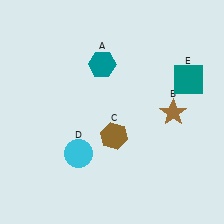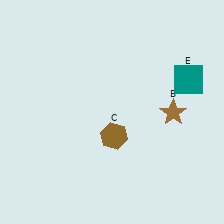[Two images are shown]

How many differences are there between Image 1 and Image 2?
There are 2 differences between the two images.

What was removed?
The cyan circle (D), the teal hexagon (A) were removed in Image 2.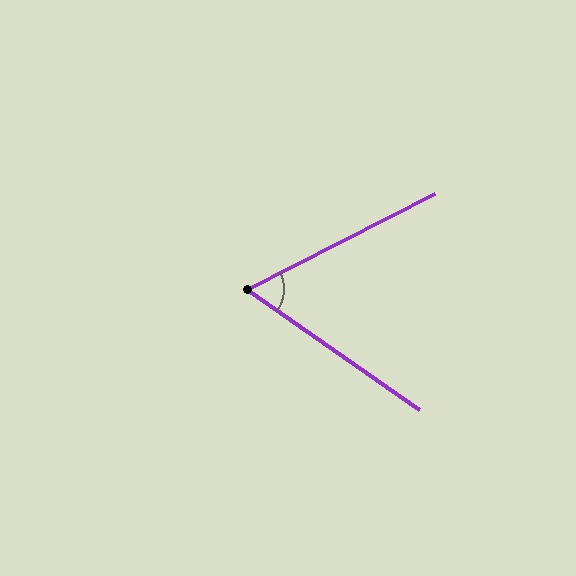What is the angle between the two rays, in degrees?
Approximately 62 degrees.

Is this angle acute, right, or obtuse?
It is acute.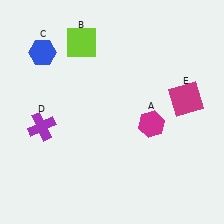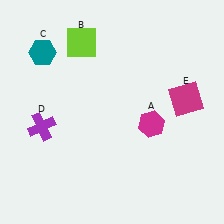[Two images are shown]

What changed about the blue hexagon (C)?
In Image 1, C is blue. In Image 2, it changed to teal.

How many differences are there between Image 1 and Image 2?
There is 1 difference between the two images.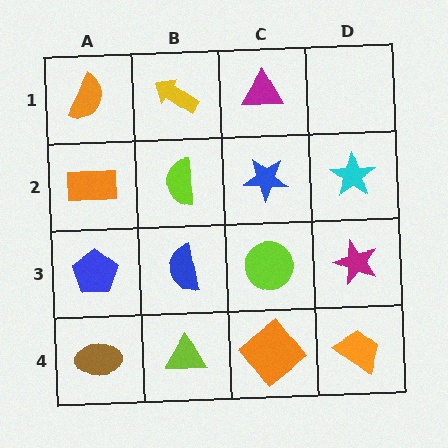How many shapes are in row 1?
3 shapes.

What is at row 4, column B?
A lime triangle.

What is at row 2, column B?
A lime semicircle.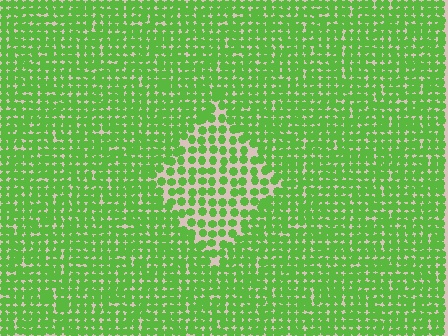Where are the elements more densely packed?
The elements are more densely packed outside the diamond boundary.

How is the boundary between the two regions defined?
The boundary is defined by a change in element density (approximately 1.8x ratio). All elements are the same color, size, and shape.